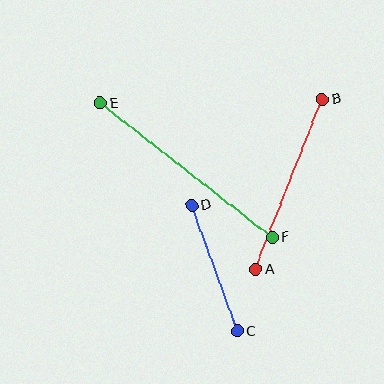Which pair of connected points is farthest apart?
Points E and F are farthest apart.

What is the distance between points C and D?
The distance is approximately 134 pixels.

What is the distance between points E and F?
The distance is approximately 218 pixels.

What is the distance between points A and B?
The distance is approximately 183 pixels.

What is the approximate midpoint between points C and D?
The midpoint is at approximately (215, 268) pixels.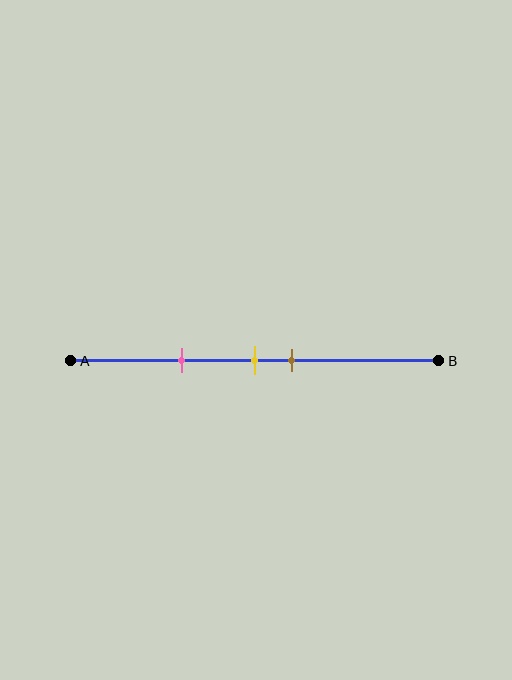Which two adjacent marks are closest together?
The yellow and brown marks are the closest adjacent pair.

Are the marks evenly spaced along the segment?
No, the marks are not evenly spaced.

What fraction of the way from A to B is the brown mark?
The brown mark is approximately 60% (0.6) of the way from A to B.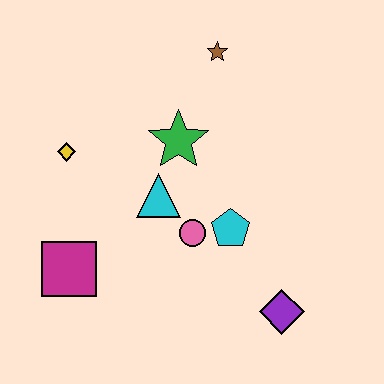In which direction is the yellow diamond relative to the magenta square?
The yellow diamond is above the magenta square.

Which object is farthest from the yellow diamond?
The purple diamond is farthest from the yellow diamond.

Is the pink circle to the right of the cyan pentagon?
No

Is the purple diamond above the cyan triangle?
No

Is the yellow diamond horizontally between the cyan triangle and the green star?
No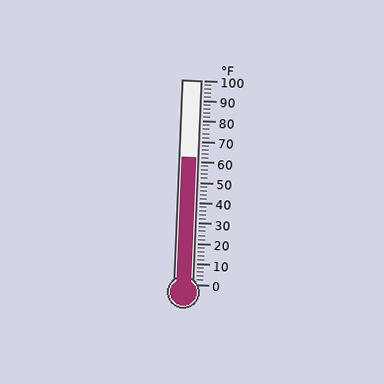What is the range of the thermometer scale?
The thermometer scale ranges from 0°F to 100°F.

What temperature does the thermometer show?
The thermometer shows approximately 62°F.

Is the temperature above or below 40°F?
The temperature is above 40°F.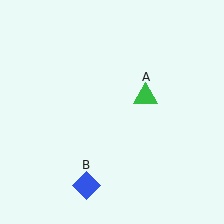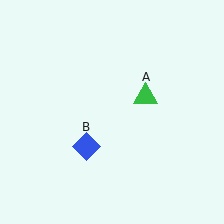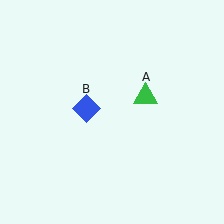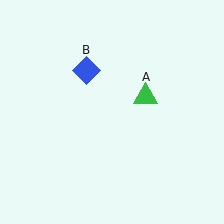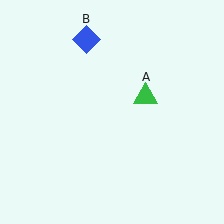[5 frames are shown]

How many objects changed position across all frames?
1 object changed position: blue diamond (object B).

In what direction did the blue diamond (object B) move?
The blue diamond (object B) moved up.